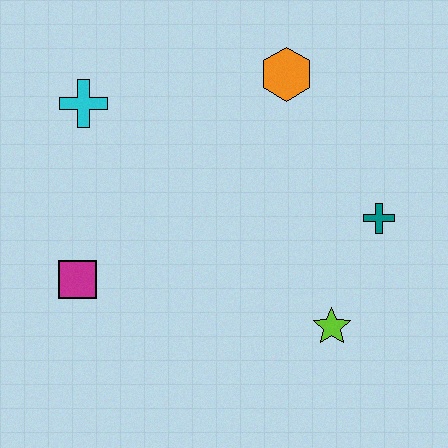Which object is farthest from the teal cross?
The cyan cross is farthest from the teal cross.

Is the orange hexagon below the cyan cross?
No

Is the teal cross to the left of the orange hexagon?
No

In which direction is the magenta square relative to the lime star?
The magenta square is to the left of the lime star.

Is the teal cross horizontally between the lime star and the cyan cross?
No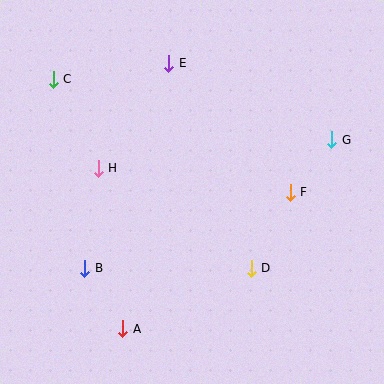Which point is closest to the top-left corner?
Point C is closest to the top-left corner.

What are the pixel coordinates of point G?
Point G is at (332, 140).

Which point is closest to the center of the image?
Point H at (98, 168) is closest to the center.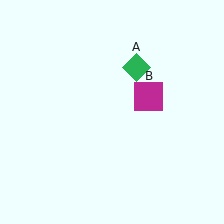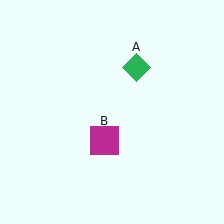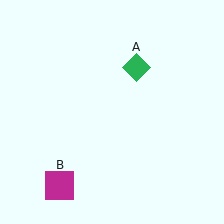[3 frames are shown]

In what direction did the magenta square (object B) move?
The magenta square (object B) moved down and to the left.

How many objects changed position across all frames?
1 object changed position: magenta square (object B).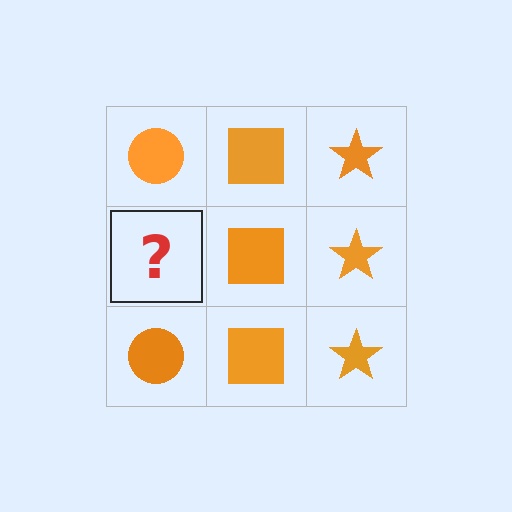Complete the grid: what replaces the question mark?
The question mark should be replaced with an orange circle.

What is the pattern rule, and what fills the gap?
The rule is that each column has a consistent shape. The gap should be filled with an orange circle.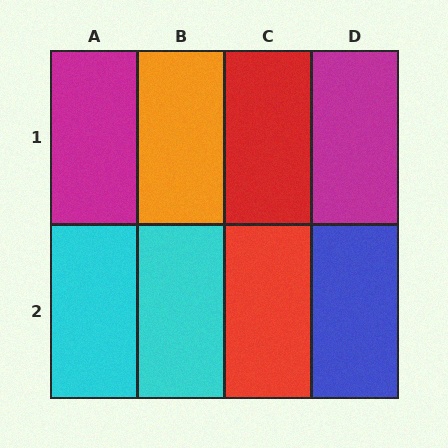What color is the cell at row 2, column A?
Cyan.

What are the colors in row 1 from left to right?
Magenta, orange, red, magenta.